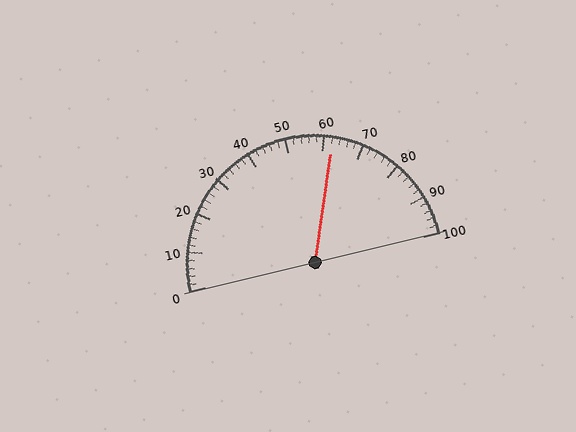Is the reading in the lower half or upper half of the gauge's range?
The reading is in the upper half of the range (0 to 100).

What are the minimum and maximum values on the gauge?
The gauge ranges from 0 to 100.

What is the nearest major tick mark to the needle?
The nearest major tick mark is 60.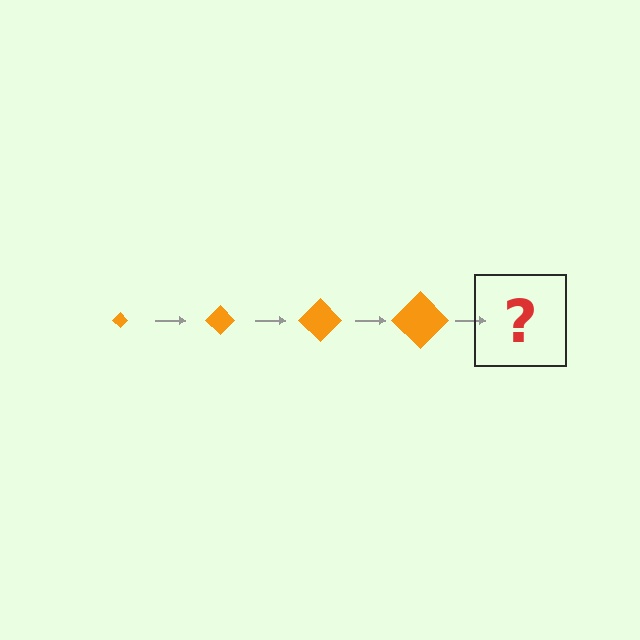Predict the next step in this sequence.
The next step is an orange diamond, larger than the previous one.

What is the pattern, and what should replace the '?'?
The pattern is that the diamond gets progressively larger each step. The '?' should be an orange diamond, larger than the previous one.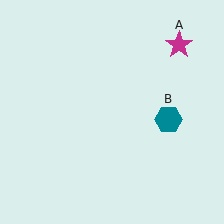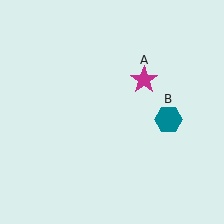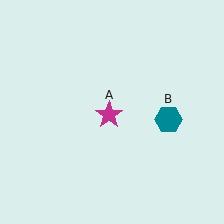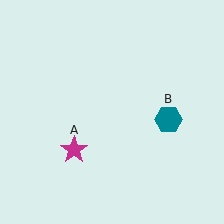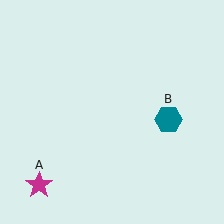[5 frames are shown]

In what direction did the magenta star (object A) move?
The magenta star (object A) moved down and to the left.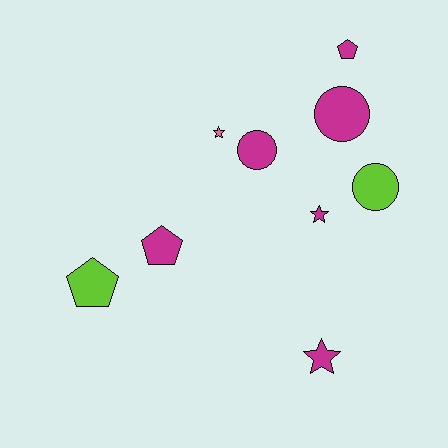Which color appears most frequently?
Magenta, with 6 objects.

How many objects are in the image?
There are 9 objects.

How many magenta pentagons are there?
There are 2 magenta pentagons.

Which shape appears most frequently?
Pentagon, with 3 objects.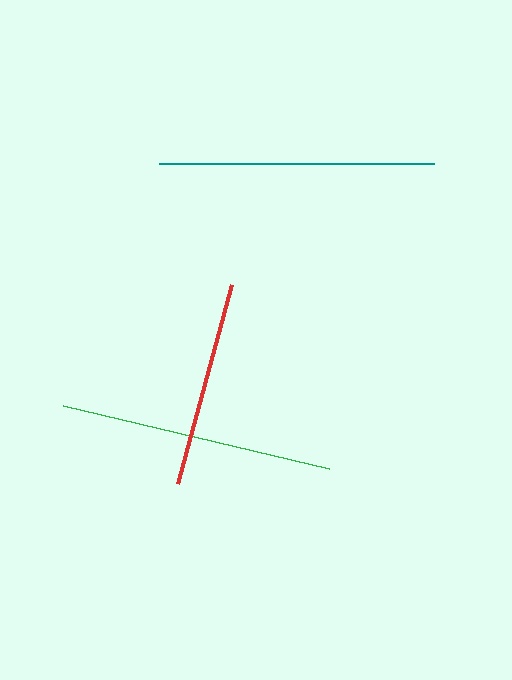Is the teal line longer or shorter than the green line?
The teal line is longer than the green line.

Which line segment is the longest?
The teal line is the longest at approximately 274 pixels.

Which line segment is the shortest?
The red line is the shortest at approximately 206 pixels.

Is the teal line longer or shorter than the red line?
The teal line is longer than the red line.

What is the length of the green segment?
The green segment is approximately 274 pixels long.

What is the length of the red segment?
The red segment is approximately 206 pixels long.